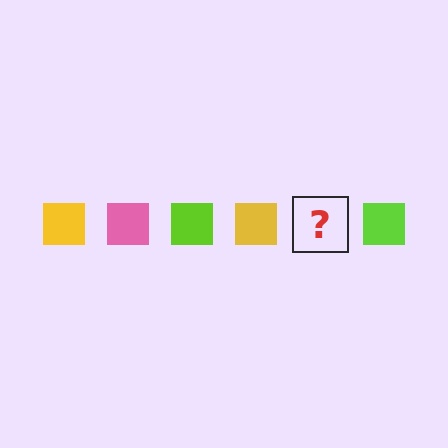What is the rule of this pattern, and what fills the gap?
The rule is that the pattern cycles through yellow, pink, lime squares. The gap should be filled with a pink square.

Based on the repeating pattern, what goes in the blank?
The blank should be a pink square.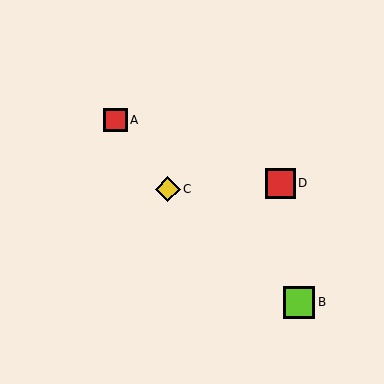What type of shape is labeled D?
Shape D is a red square.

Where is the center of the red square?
The center of the red square is at (280, 183).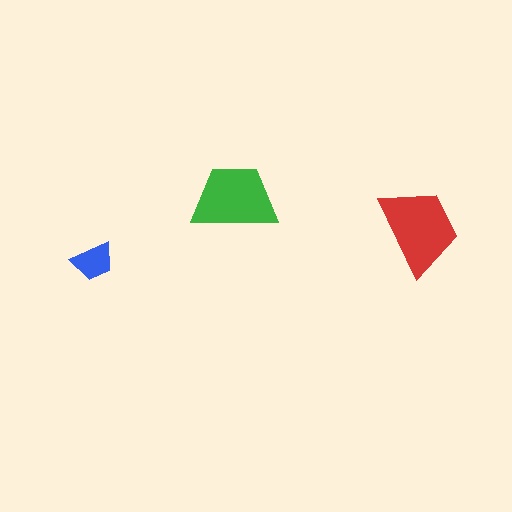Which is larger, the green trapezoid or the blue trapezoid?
The green one.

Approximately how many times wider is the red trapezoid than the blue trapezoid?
About 2 times wider.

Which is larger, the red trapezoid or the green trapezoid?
The red one.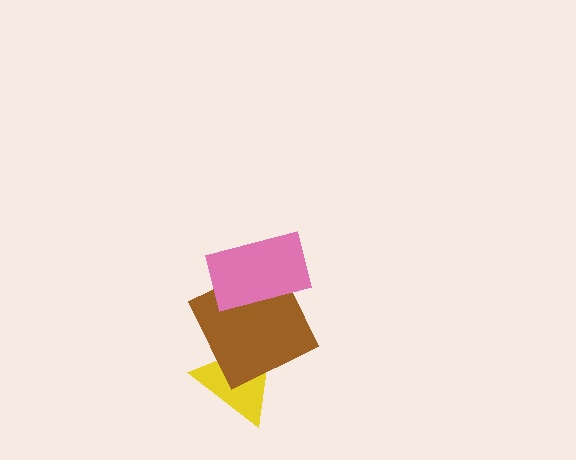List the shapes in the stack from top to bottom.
From top to bottom: the pink rectangle, the brown square, the yellow triangle.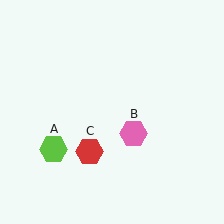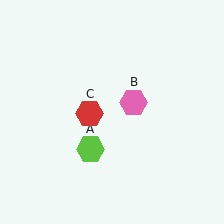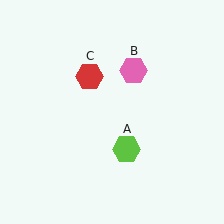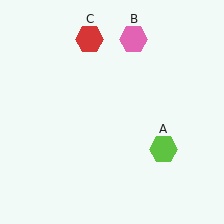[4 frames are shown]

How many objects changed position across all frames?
3 objects changed position: lime hexagon (object A), pink hexagon (object B), red hexagon (object C).